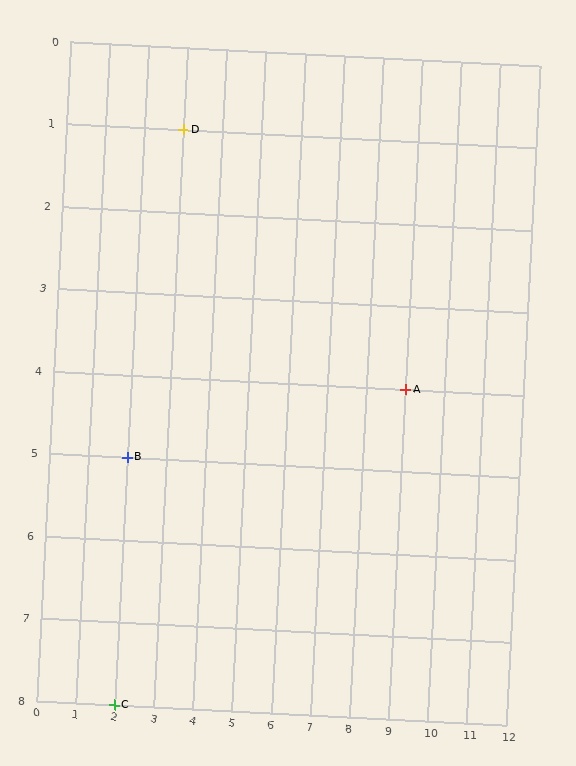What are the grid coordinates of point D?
Point D is at grid coordinates (3, 1).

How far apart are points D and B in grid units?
Points D and B are 1 column and 4 rows apart (about 4.1 grid units diagonally).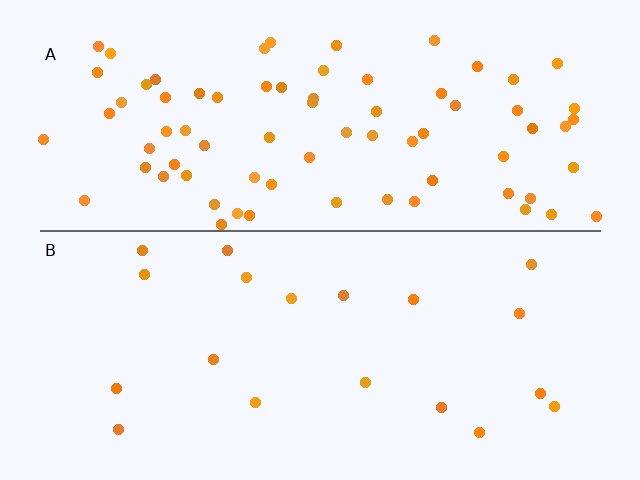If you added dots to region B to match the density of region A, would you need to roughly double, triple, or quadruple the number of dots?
Approximately quadruple.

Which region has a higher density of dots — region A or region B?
A (the top).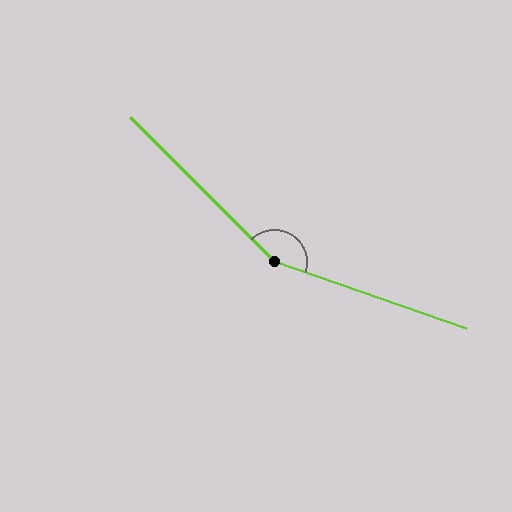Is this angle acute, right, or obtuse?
It is obtuse.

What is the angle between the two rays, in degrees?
Approximately 154 degrees.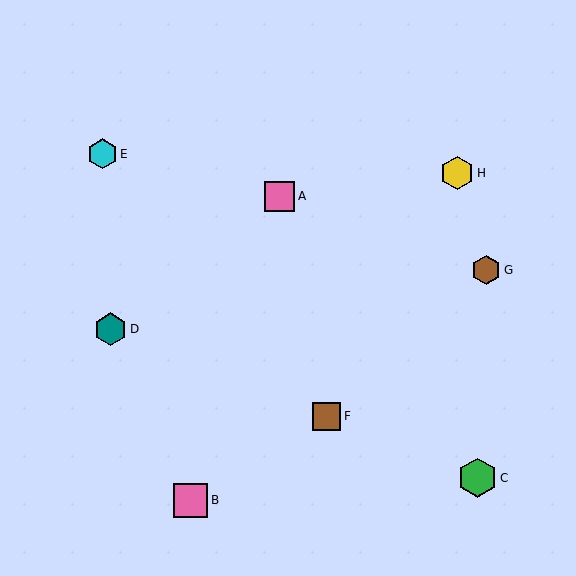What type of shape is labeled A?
Shape A is a pink square.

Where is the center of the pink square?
The center of the pink square is at (280, 196).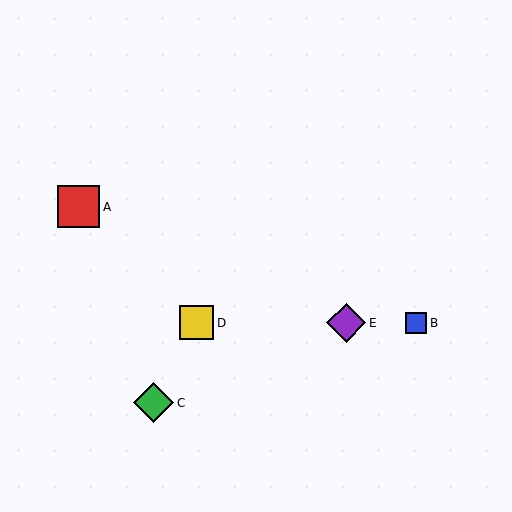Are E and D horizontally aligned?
Yes, both are at y≈323.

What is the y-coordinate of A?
Object A is at y≈207.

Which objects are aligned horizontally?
Objects B, D, E are aligned horizontally.